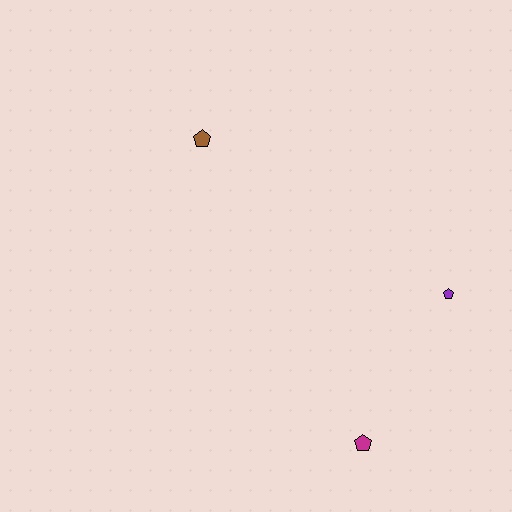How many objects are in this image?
There are 3 objects.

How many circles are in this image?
There are no circles.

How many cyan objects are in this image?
There are no cyan objects.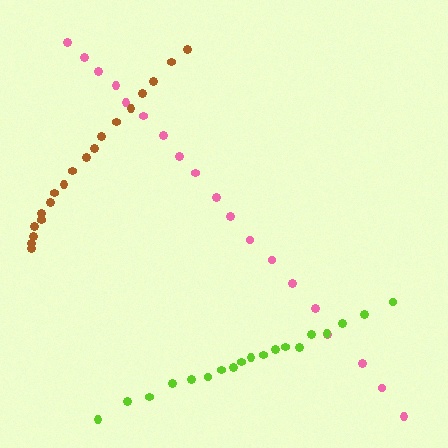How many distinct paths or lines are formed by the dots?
There are 3 distinct paths.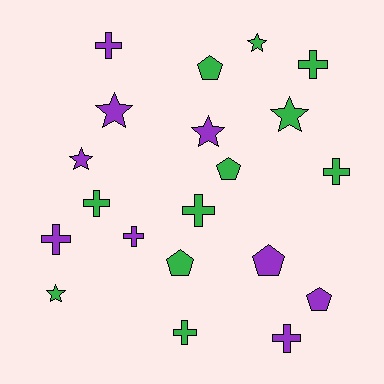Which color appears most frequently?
Green, with 11 objects.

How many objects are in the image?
There are 20 objects.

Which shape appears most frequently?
Cross, with 9 objects.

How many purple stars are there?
There are 3 purple stars.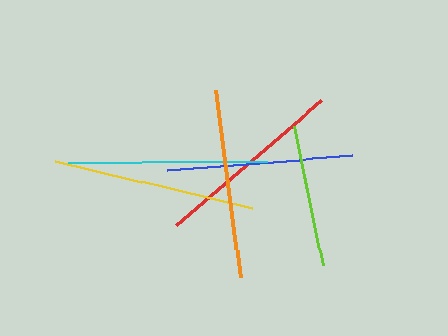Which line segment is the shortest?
The lime line is the shortest at approximately 142 pixels.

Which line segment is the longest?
The yellow line is the longest at approximately 202 pixels.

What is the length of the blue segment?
The blue segment is approximately 185 pixels long.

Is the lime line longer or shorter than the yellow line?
The yellow line is longer than the lime line.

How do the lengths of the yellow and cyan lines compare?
The yellow and cyan lines are approximately the same length.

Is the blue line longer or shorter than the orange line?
The orange line is longer than the blue line.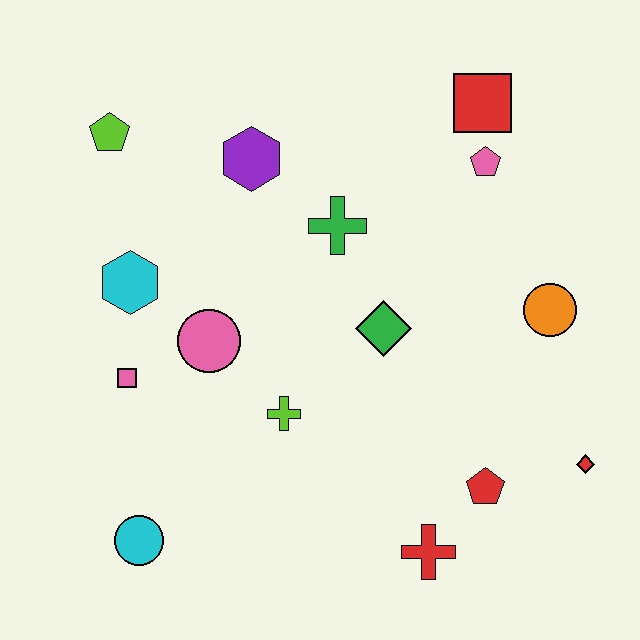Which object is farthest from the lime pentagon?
The red diamond is farthest from the lime pentagon.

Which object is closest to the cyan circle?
The pink square is closest to the cyan circle.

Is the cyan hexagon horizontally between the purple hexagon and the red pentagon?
No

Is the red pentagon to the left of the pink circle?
No